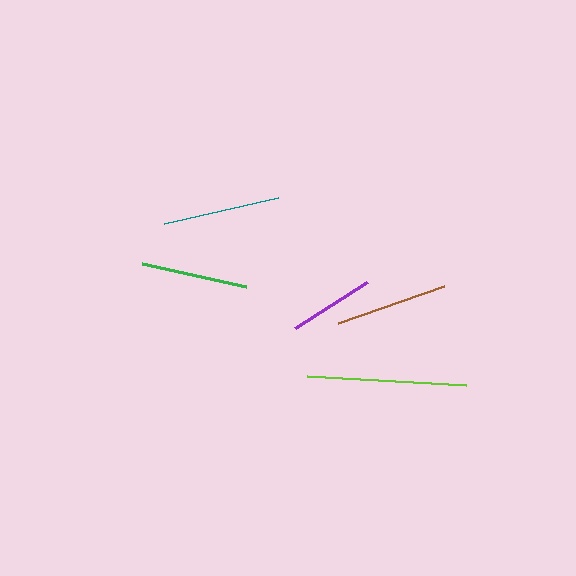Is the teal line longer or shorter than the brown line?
The teal line is longer than the brown line.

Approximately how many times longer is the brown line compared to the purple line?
The brown line is approximately 1.3 times the length of the purple line.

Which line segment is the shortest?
The purple line is the shortest at approximately 85 pixels.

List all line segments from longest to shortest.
From longest to shortest: lime, teal, brown, green, purple.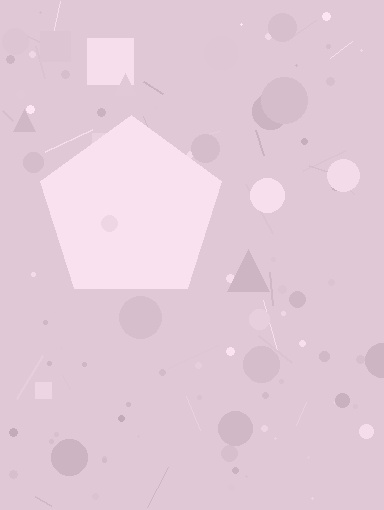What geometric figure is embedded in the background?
A pentagon is embedded in the background.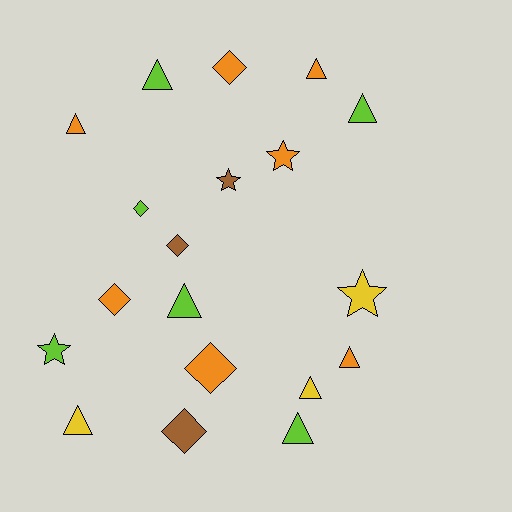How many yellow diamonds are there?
There are no yellow diamonds.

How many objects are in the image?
There are 19 objects.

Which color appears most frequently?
Orange, with 7 objects.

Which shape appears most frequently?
Triangle, with 9 objects.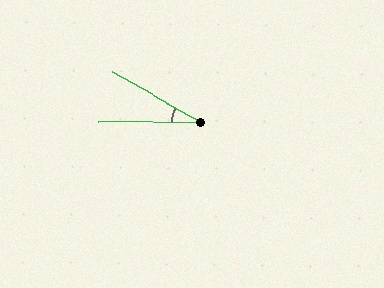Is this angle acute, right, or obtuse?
It is acute.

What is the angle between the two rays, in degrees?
Approximately 30 degrees.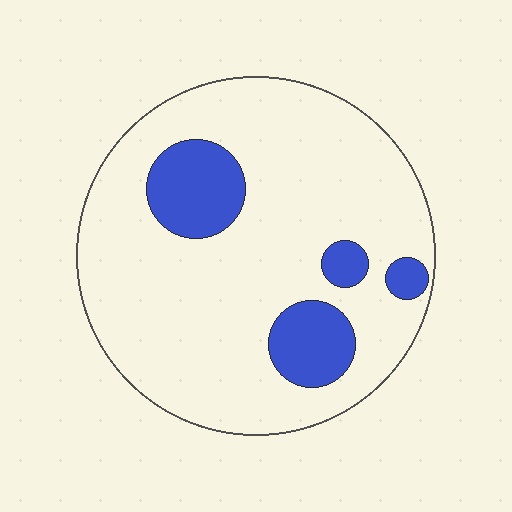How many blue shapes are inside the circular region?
4.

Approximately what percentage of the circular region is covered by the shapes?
Approximately 15%.